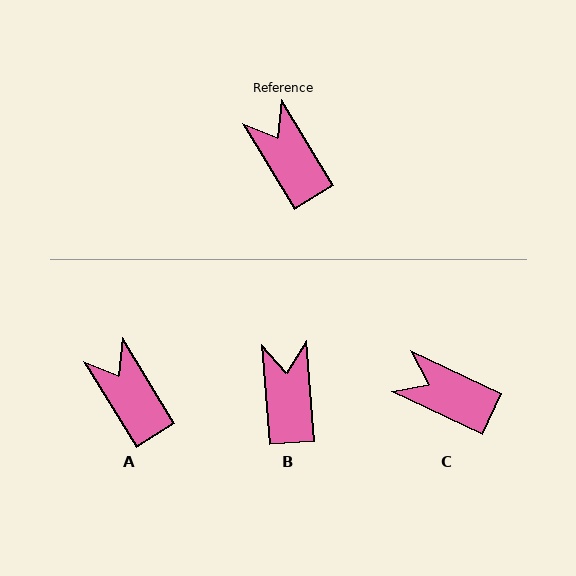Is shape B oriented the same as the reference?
No, it is off by about 27 degrees.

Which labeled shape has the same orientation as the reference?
A.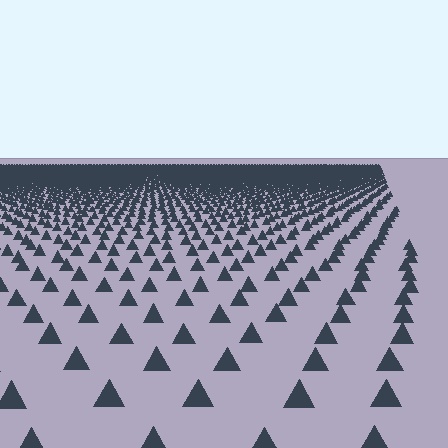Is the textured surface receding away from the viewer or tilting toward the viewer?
The surface is receding away from the viewer. Texture elements get smaller and denser toward the top.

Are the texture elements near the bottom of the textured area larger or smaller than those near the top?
Larger. Near the bottom, elements are closer to the viewer and appear at a bigger on-screen size.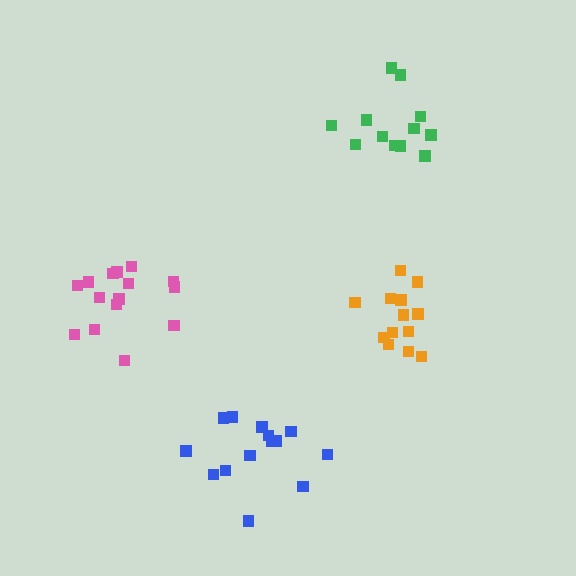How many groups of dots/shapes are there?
There are 4 groups.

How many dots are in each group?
Group 1: 15 dots, Group 2: 14 dots, Group 3: 13 dots, Group 4: 12 dots (54 total).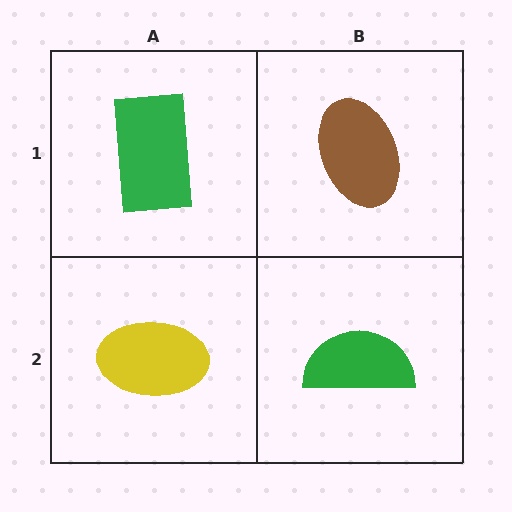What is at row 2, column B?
A green semicircle.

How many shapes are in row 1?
2 shapes.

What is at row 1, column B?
A brown ellipse.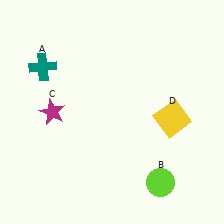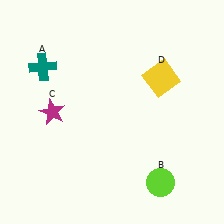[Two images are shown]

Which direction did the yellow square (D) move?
The yellow square (D) moved up.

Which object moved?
The yellow square (D) moved up.